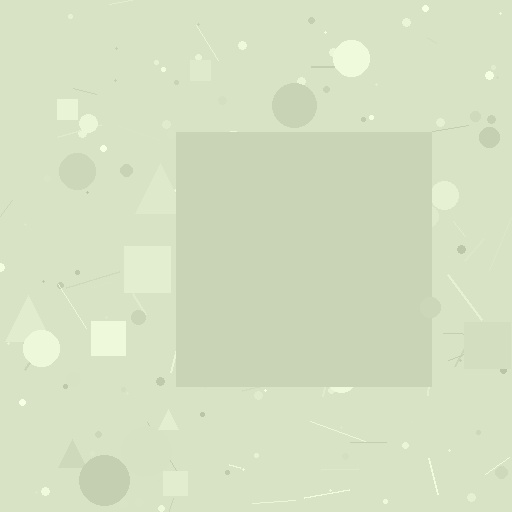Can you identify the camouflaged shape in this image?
The camouflaged shape is a square.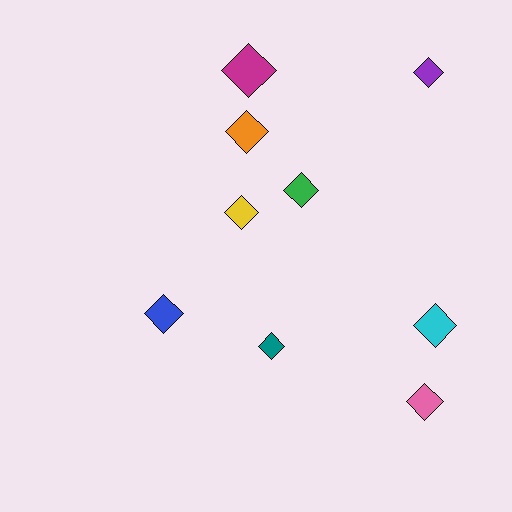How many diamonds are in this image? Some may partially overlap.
There are 9 diamonds.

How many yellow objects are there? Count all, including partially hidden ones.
There is 1 yellow object.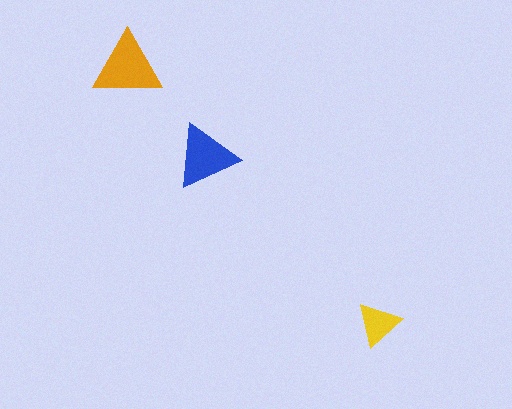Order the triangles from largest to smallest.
the orange one, the blue one, the yellow one.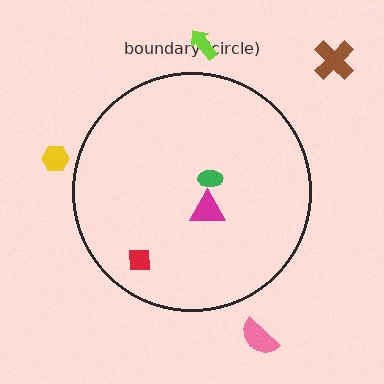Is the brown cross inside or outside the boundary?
Outside.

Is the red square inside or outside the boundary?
Inside.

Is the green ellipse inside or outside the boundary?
Inside.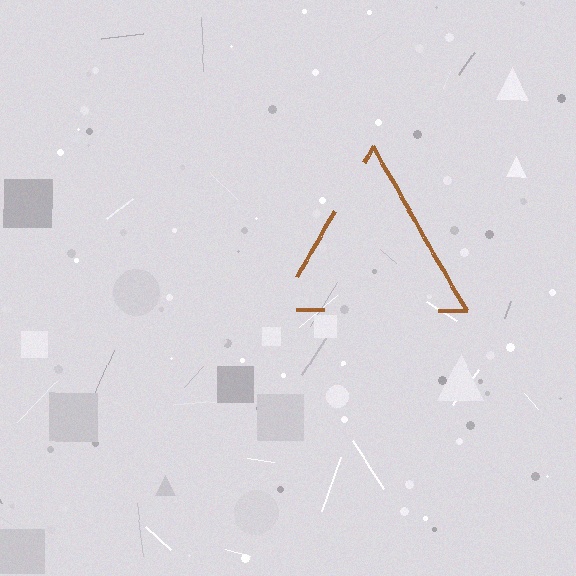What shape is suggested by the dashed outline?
The dashed outline suggests a triangle.